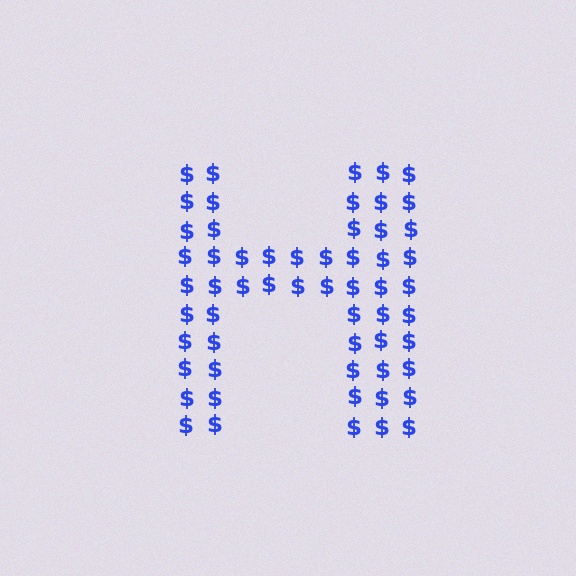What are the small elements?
The small elements are dollar signs.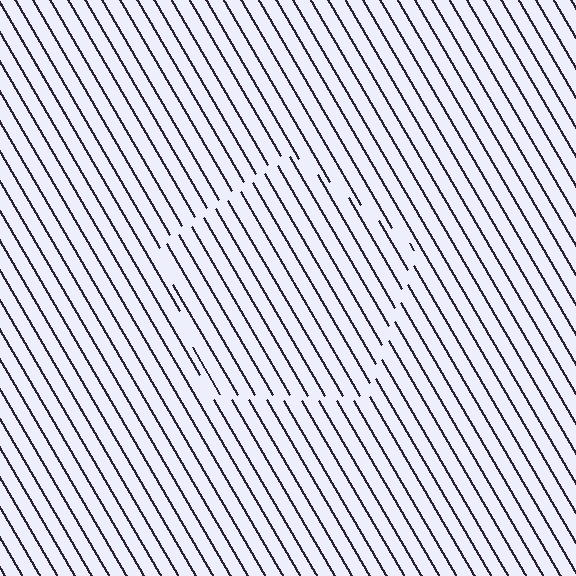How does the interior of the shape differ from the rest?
The interior of the shape contains the same grating, shifted by half a period — the contour is defined by the phase discontinuity where line-ends from the inner and outer gratings abut.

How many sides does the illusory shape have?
5 sides — the line-ends trace a pentagon.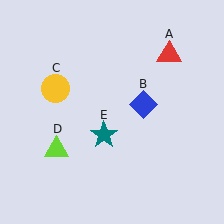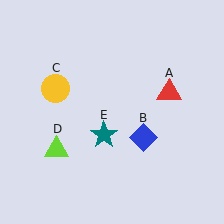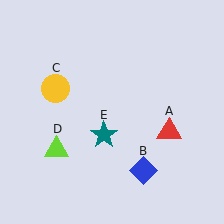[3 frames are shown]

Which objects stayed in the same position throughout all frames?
Yellow circle (object C) and lime triangle (object D) and teal star (object E) remained stationary.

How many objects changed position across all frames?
2 objects changed position: red triangle (object A), blue diamond (object B).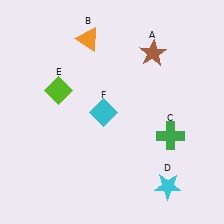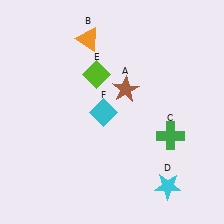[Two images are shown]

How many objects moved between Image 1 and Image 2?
2 objects moved between the two images.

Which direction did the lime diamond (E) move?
The lime diamond (E) moved right.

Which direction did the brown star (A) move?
The brown star (A) moved down.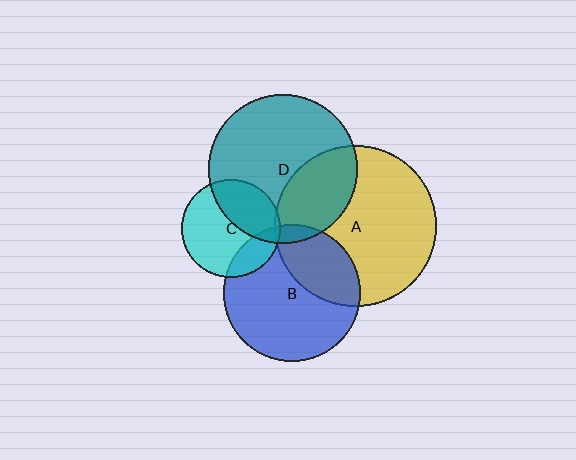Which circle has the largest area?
Circle A (yellow).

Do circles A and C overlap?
Yes.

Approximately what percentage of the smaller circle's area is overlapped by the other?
Approximately 5%.